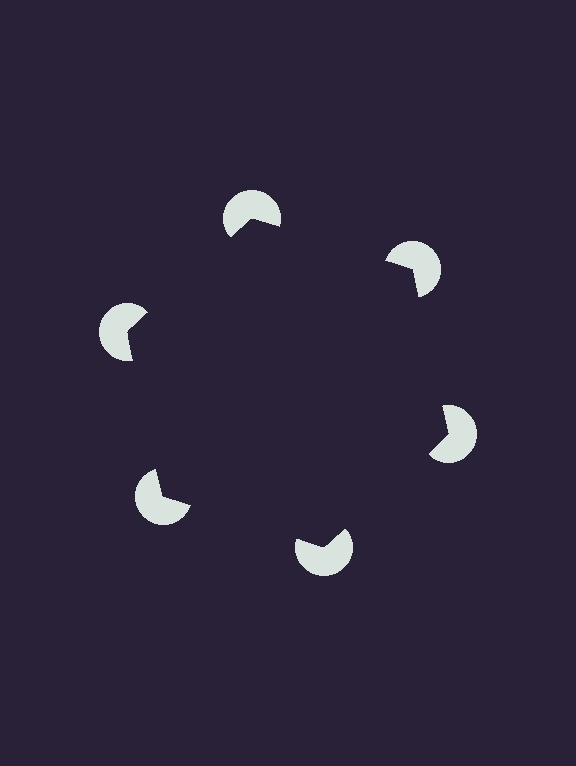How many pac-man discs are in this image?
There are 6 — one at each vertex of the illusory hexagon.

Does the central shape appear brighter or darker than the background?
It typically appears slightly darker than the background, even though no actual brightness change is drawn.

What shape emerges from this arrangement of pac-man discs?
An illusory hexagon — its edges are inferred from the aligned wedge cuts in the pac-man discs, not physically drawn.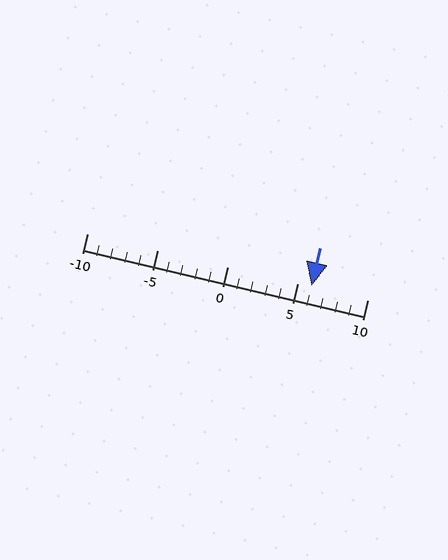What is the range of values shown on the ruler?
The ruler shows values from -10 to 10.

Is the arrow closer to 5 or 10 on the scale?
The arrow is closer to 5.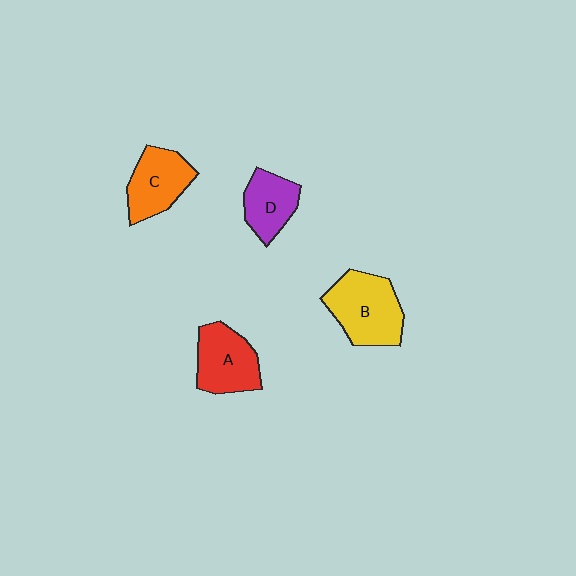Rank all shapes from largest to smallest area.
From largest to smallest: B (yellow), A (red), C (orange), D (purple).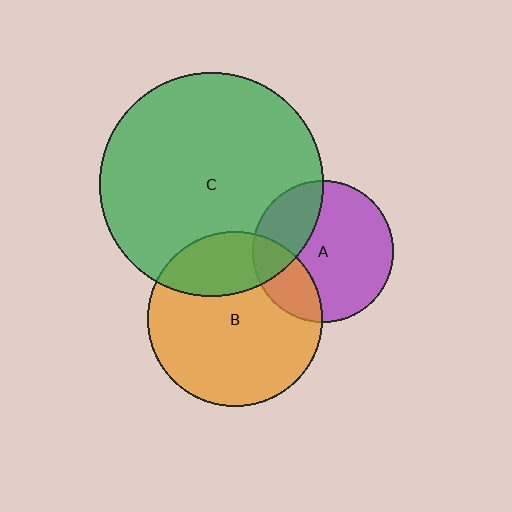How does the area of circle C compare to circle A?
Approximately 2.5 times.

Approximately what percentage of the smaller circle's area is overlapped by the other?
Approximately 25%.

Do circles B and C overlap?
Yes.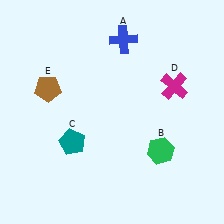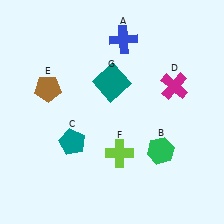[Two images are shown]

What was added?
A lime cross (F), a teal square (G) were added in Image 2.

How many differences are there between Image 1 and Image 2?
There are 2 differences between the two images.